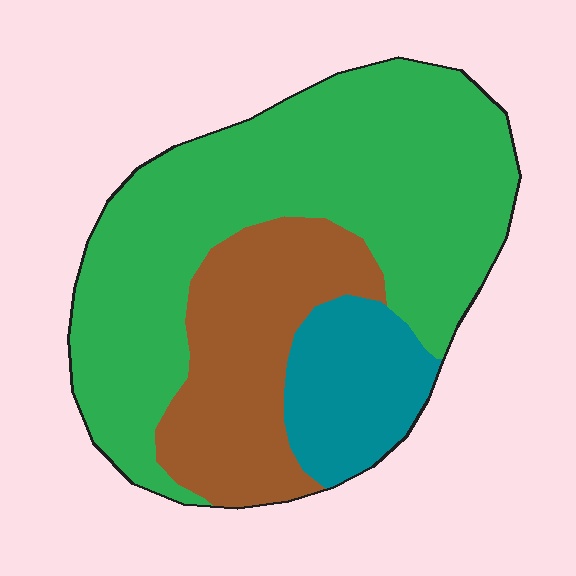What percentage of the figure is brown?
Brown covers roughly 25% of the figure.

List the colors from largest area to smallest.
From largest to smallest: green, brown, teal.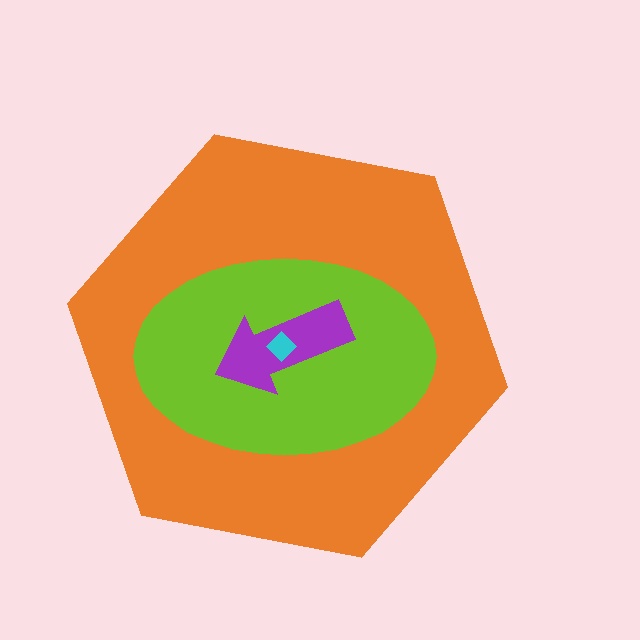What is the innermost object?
The cyan diamond.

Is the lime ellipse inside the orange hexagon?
Yes.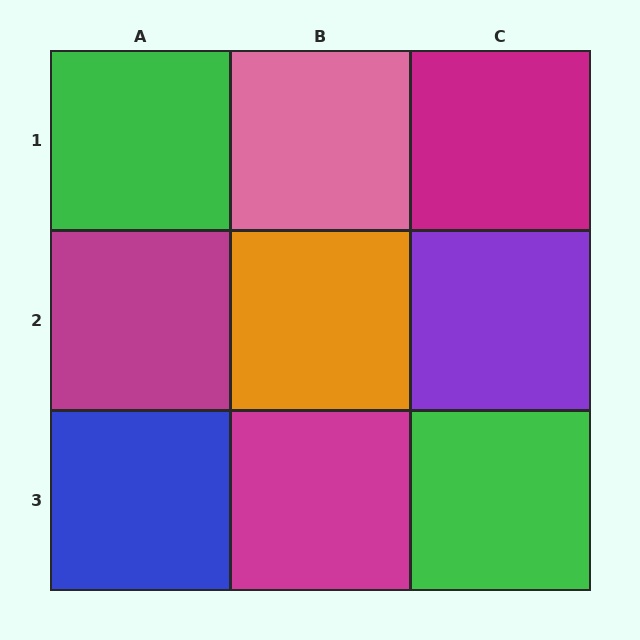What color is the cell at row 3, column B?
Magenta.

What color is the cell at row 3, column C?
Green.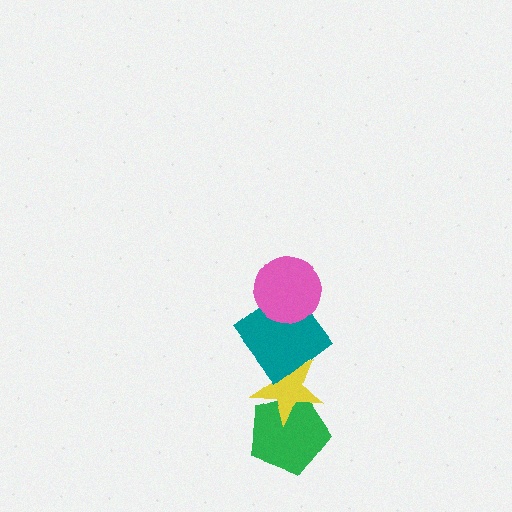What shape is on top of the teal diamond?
The pink circle is on top of the teal diamond.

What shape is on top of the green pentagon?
The yellow star is on top of the green pentagon.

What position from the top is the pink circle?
The pink circle is 1st from the top.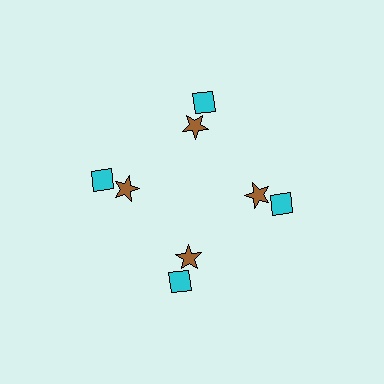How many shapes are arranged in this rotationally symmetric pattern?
There are 8 shapes, arranged in 4 groups of 2.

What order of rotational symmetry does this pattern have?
This pattern has 4-fold rotational symmetry.